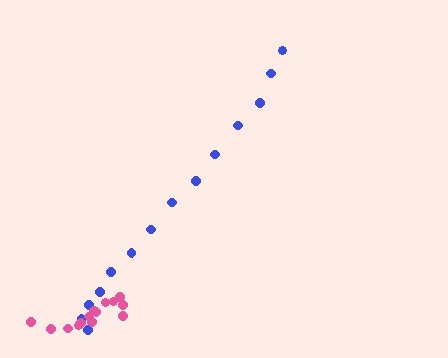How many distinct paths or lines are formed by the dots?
There are 2 distinct paths.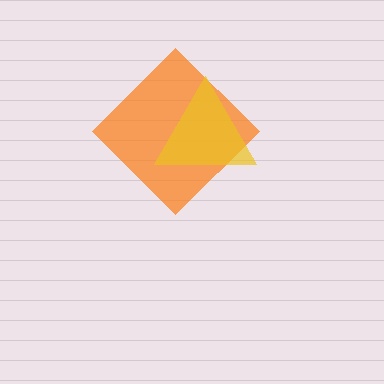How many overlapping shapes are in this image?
There are 2 overlapping shapes in the image.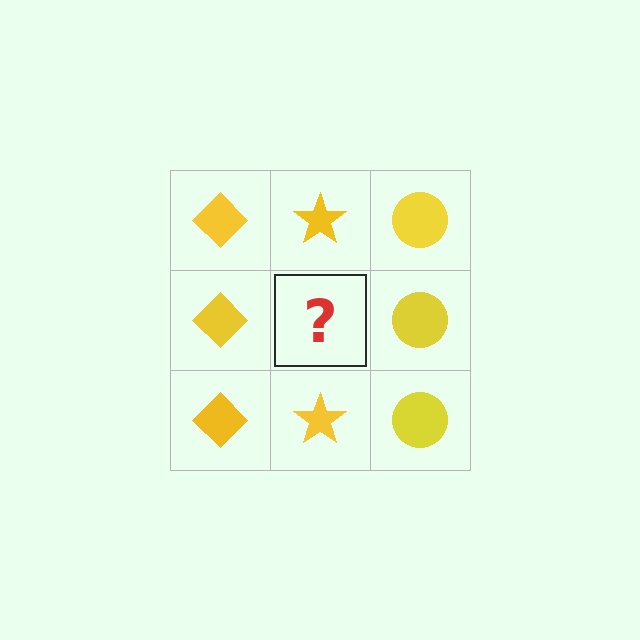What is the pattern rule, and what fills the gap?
The rule is that each column has a consistent shape. The gap should be filled with a yellow star.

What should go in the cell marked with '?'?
The missing cell should contain a yellow star.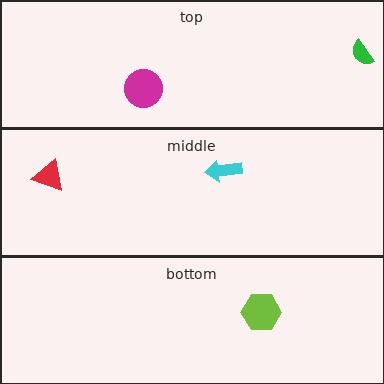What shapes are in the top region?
The magenta circle, the green semicircle.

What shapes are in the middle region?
The red triangle, the cyan arrow.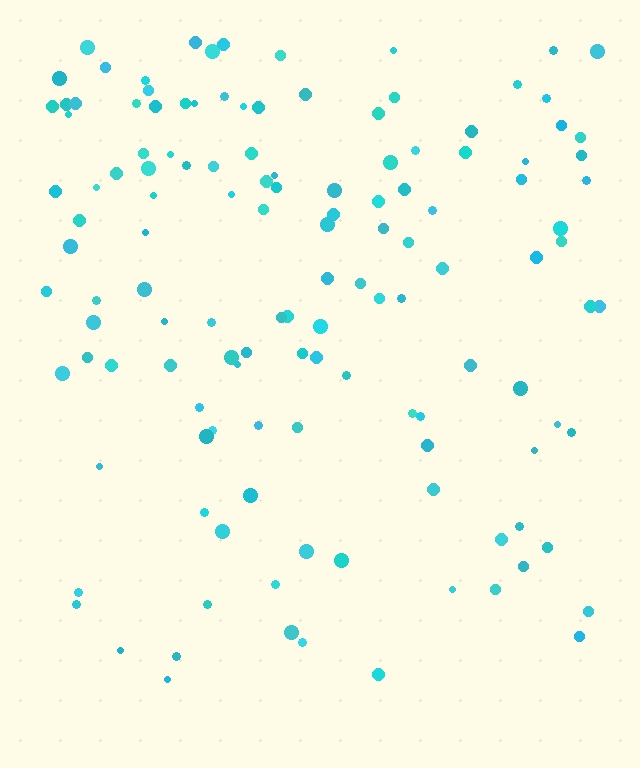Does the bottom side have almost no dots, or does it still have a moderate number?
Still a moderate number, just noticeably fewer than the top.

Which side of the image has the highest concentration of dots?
The top.